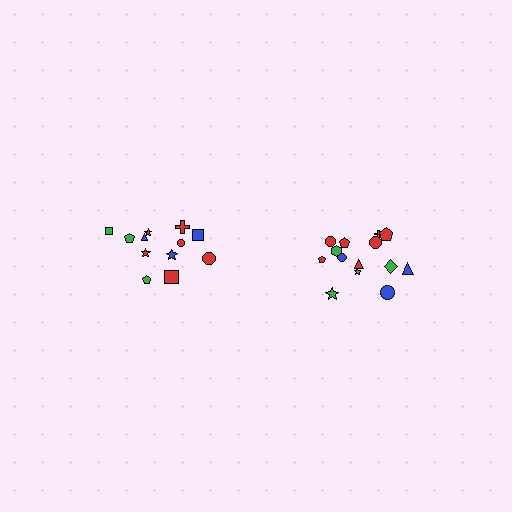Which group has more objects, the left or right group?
The right group.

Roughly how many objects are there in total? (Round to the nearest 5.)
Roughly 25 objects in total.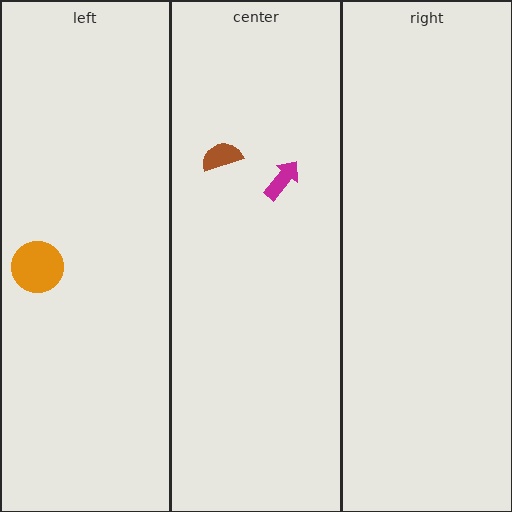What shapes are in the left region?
The orange circle.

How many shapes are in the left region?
1.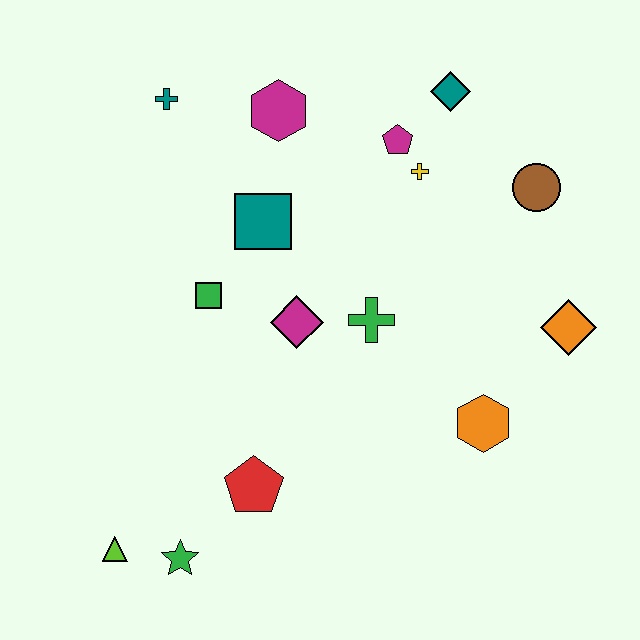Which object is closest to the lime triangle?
The green star is closest to the lime triangle.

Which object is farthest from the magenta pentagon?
The lime triangle is farthest from the magenta pentagon.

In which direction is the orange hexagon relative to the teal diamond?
The orange hexagon is below the teal diamond.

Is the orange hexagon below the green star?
No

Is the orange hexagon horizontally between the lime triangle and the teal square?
No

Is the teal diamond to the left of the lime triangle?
No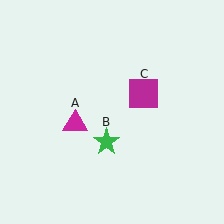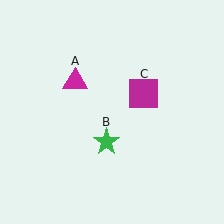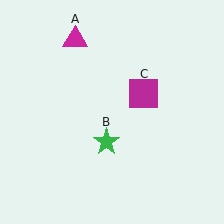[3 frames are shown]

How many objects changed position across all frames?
1 object changed position: magenta triangle (object A).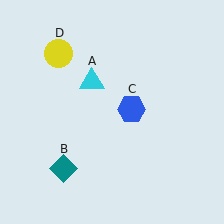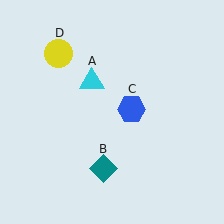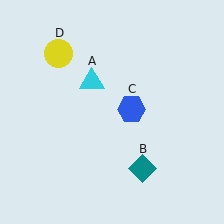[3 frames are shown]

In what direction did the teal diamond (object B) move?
The teal diamond (object B) moved right.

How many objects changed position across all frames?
1 object changed position: teal diamond (object B).